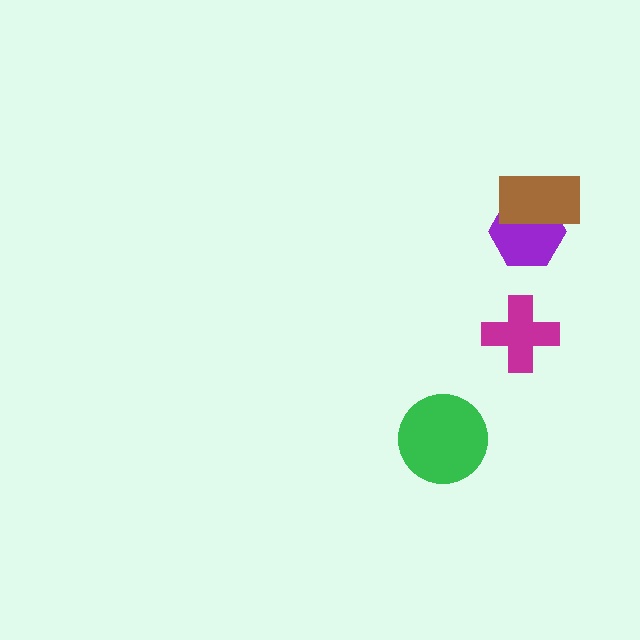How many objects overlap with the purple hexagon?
1 object overlaps with the purple hexagon.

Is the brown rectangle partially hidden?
No, no other shape covers it.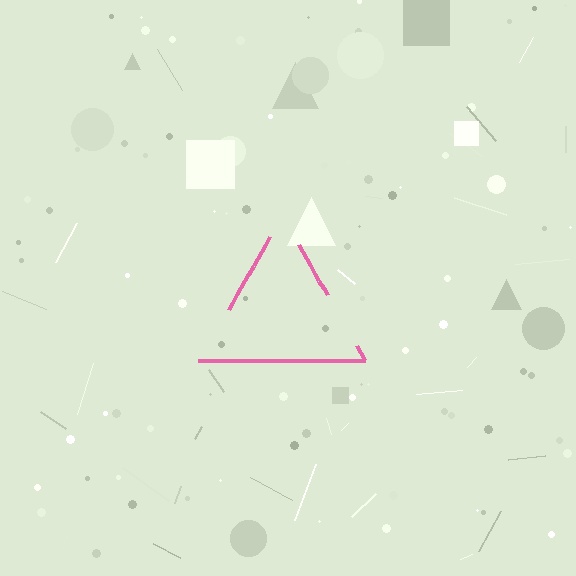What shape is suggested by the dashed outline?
The dashed outline suggests a triangle.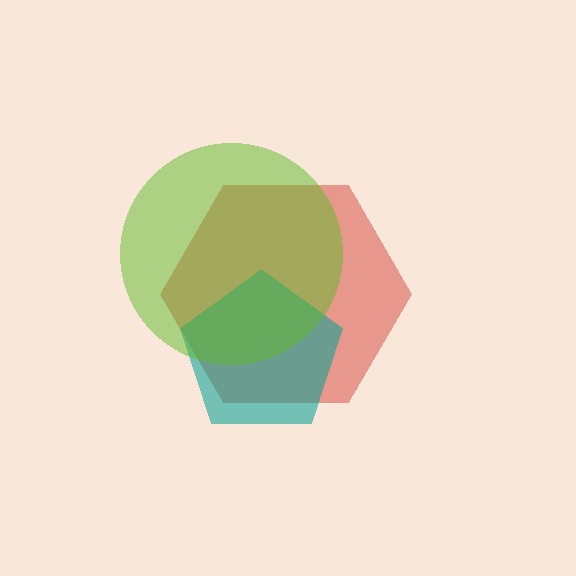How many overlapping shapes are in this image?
There are 3 overlapping shapes in the image.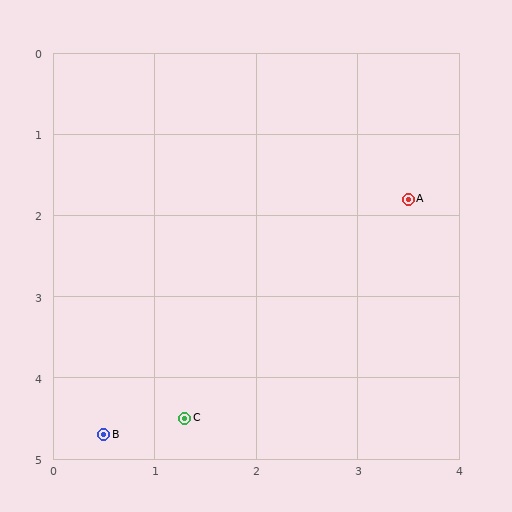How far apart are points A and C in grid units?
Points A and C are about 3.5 grid units apart.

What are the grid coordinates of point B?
Point B is at approximately (0.5, 4.7).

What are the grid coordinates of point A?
Point A is at approximately (3.5, 1.8).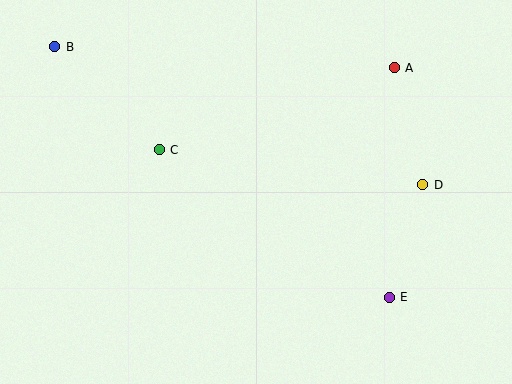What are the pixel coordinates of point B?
Point B is at (55, 47).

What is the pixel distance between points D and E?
The distance between D and E is 117 pixels.